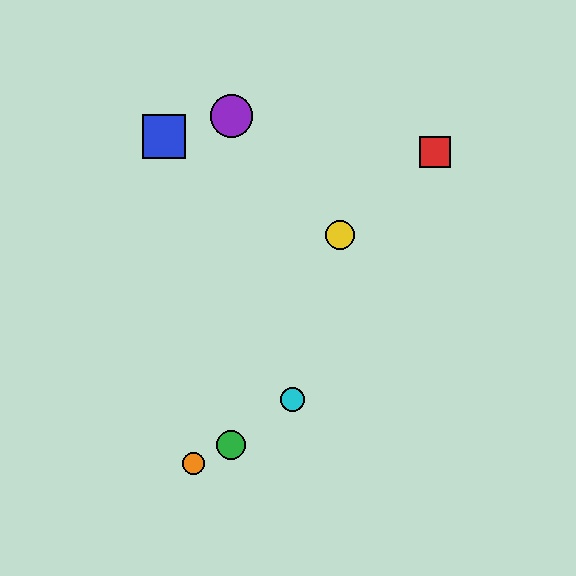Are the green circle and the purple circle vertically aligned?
Yes, both are at x≈231.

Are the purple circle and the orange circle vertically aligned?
No, the purple circle is at x≈231 and the orange circle is at x≈193.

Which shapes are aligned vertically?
The green circle, the purple circle are aligned vertically.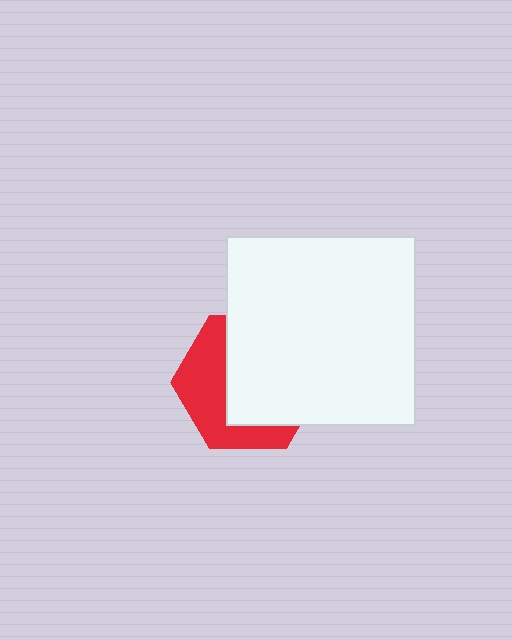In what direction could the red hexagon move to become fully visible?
The red hexagon could move toward the lower-left. That would shift it out from behind the white square entirely.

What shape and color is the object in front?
The object in front is a white square.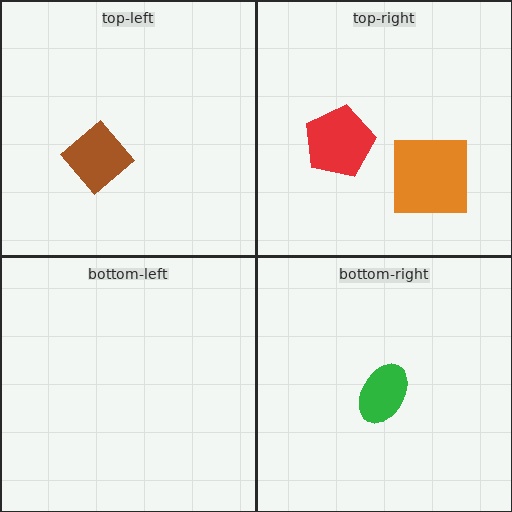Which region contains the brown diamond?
The top-left region.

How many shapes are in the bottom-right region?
1.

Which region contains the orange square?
The top-right region.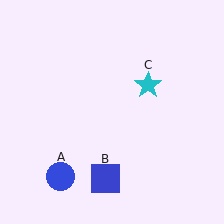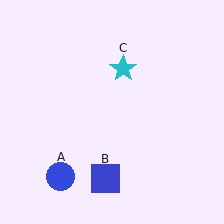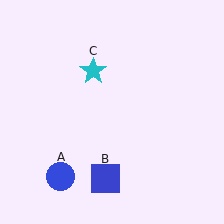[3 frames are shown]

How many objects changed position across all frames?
1 object changed position: cyan star (object C).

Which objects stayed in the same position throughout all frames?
Blue circle (object A) and blue square (object B) remained stationary.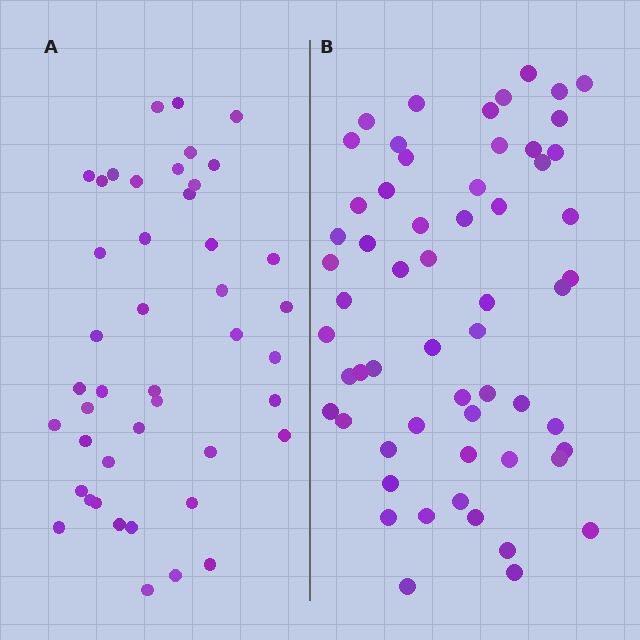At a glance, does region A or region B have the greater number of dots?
Region B (the right region) has more dots.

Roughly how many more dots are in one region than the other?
Region B has approximately 15 more dots than region A.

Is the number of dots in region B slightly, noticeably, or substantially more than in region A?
Region B has noticeably more, but not dramatically so. The ratio is roughly 1.3 to 1.